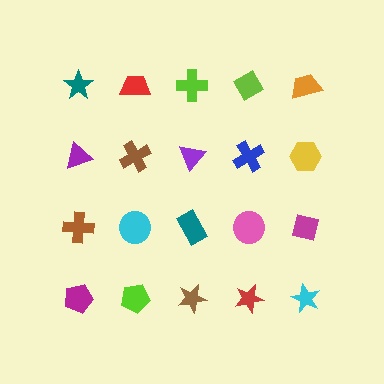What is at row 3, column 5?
A magenta square.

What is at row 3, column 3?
A teal rectangle.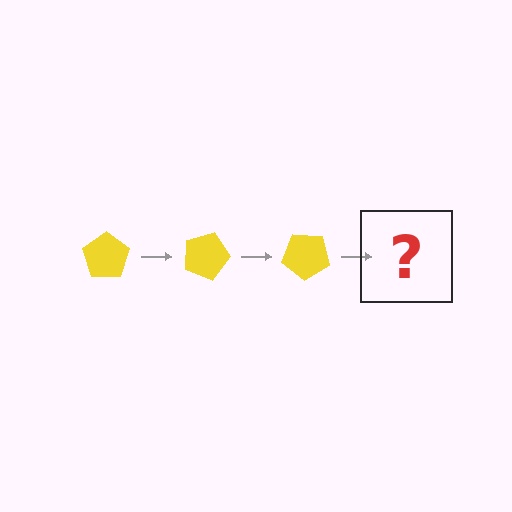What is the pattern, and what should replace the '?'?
The pattern is that the pentagon rotates 20 degrees each step. The '?' should be a yellow pentagon rotated 60 degrees.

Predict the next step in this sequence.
The next step is a yellow pentagon rotated 60 degrees.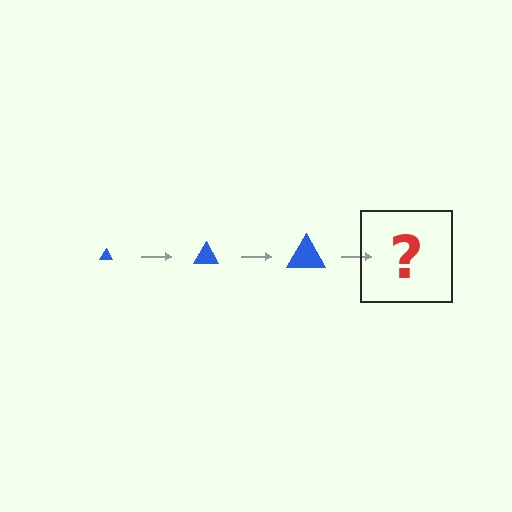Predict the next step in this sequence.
The next step is a blue triangle, larger than the previous one.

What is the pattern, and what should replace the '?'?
The pattern is that the triangle gets progressively larger each step. The '?' should be a blue triangle, larger than the previous one.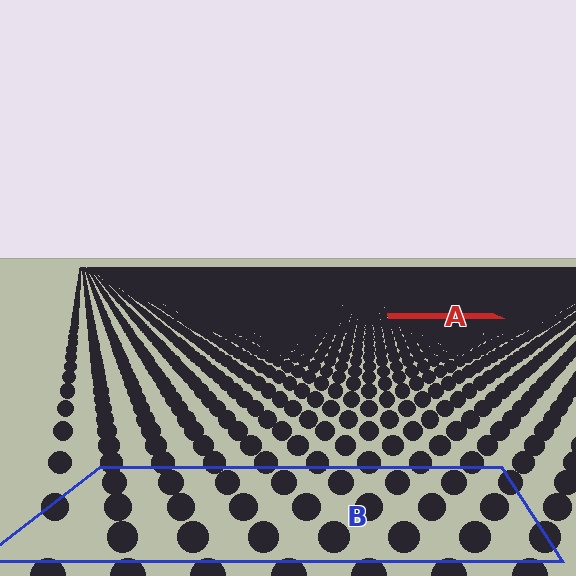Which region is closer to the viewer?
Region B is closer. The texture elements there are larger and more spread out.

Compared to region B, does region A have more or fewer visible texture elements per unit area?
Region A has more texture elements per unit area — they are packed more densely because it is farther away.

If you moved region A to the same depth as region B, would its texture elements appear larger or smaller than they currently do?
They would appear larger. At a closer depth, the same texture elements are projected at a bigger on-screen size.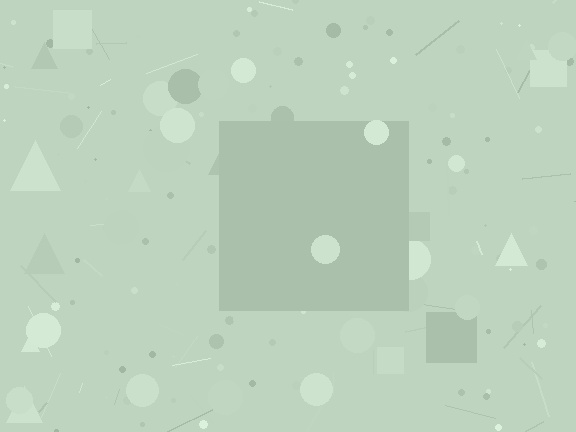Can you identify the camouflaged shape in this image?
The camouflaged shape is a square.